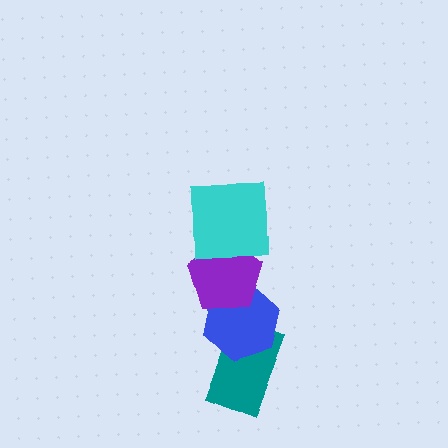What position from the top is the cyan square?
The cyan square is 1st from the top.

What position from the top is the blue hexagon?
The blue hexagon is 3rd from the top.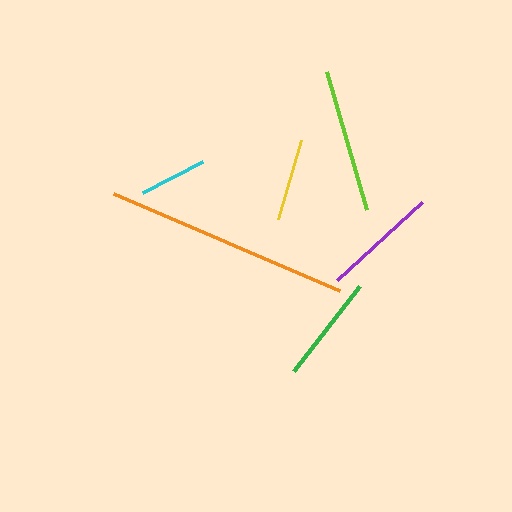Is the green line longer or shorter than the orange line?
The orange line is longer than the green line.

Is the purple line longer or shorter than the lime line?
The lime line is longer than the purple line.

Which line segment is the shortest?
The cyan line is the shortest at approximately 66 pixels.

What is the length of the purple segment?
The purple segment is approximately 115 pixels long.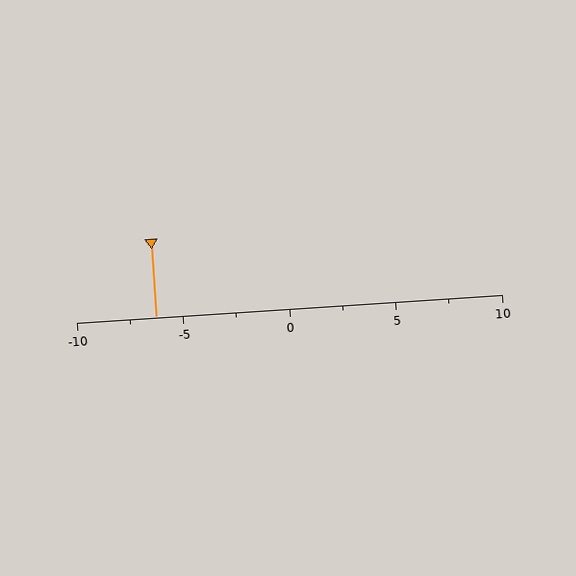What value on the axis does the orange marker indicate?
The marker indicates approximately -6.2.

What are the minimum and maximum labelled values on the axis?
The axis runs from -10 to 10.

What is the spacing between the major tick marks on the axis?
The major ticks are spaced 5 apart.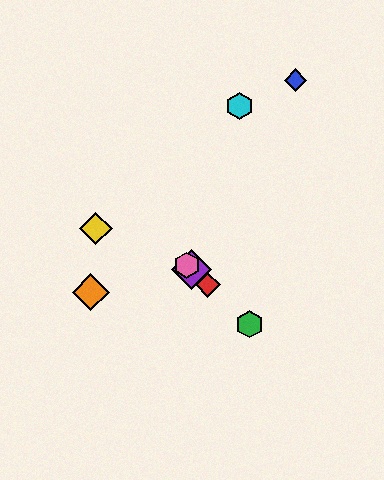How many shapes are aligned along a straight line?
4 shapes (the red diamond, the green hexagon, the purple diamond, the pink hexagon) are aligned along a straight line.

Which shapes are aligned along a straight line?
The red diamond, the green hexagon, the purple diamond, the pink hexagon are aligned along a straight line.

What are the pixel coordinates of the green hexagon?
The green hexagon is at (249, 324).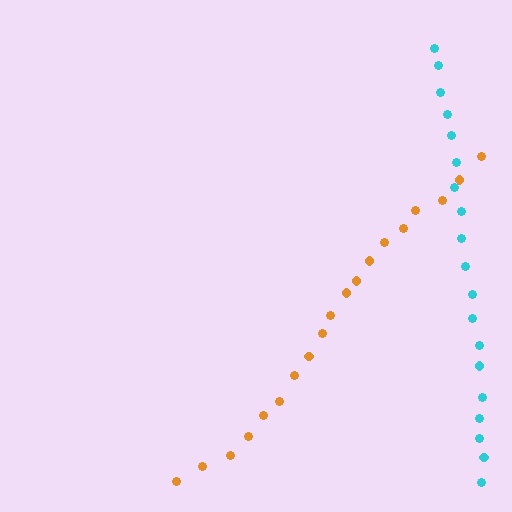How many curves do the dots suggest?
There are 2 distinct paths.